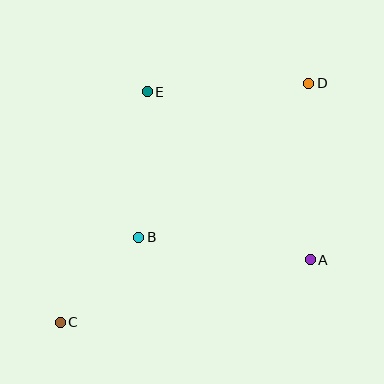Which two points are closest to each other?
Points B and C are closest to each other.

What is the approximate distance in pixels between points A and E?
The distance between A and E is approximately 234 pixels.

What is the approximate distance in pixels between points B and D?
The distance between B and D is approximately 229 pixels.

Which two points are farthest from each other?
Points C and D are farthest from each other.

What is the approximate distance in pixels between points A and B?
The distance between A and B is approximately 173 pixels.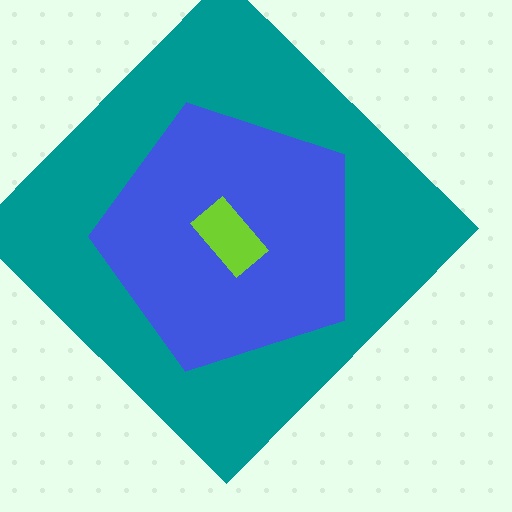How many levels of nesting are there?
3.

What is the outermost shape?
The teal diamond.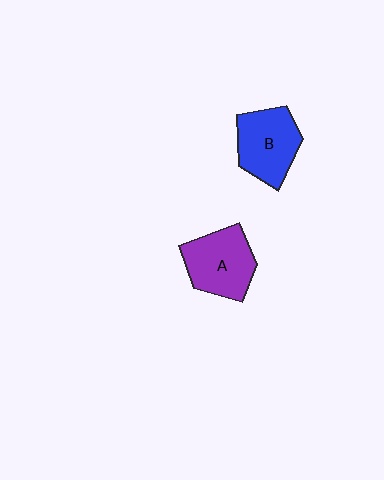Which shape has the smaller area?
Shape B (blue).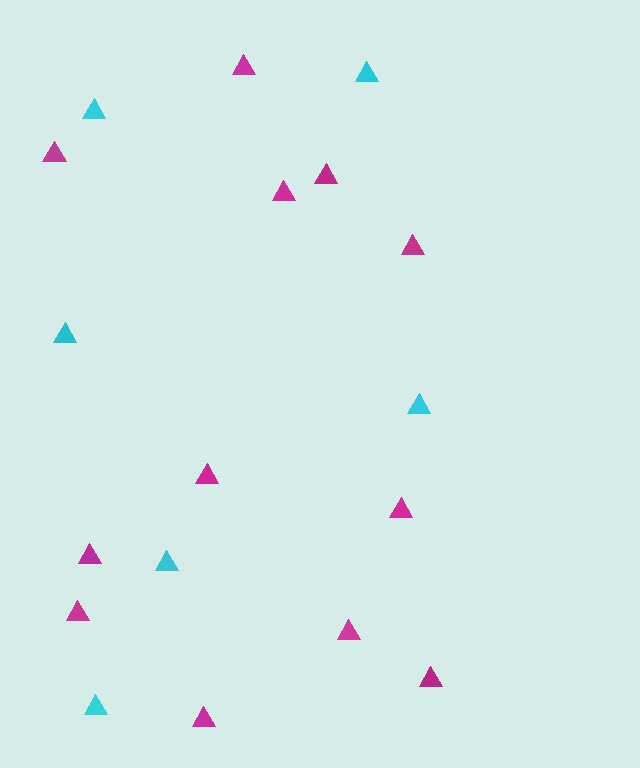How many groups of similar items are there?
There are 2 groups: one group of magenta triangles (12) and one group of cyan triangles (6).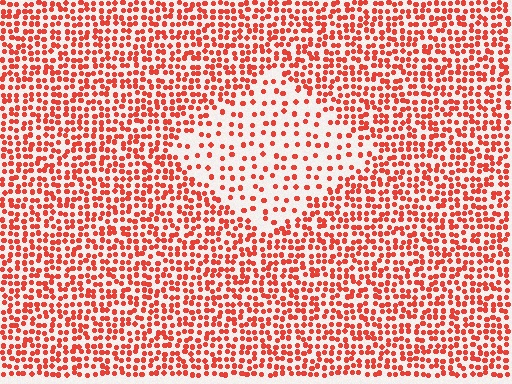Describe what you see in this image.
The image contains small red elements arranged at two different densities. A diamond-shaped region is visible where the elements are less densely packed than the surrounding area.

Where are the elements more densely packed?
The elements are more densely packed outside the diamond boundary.